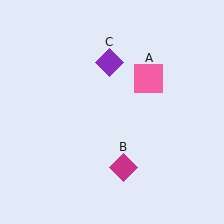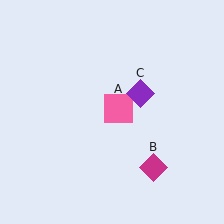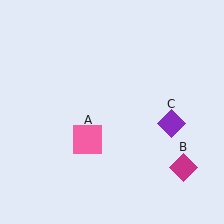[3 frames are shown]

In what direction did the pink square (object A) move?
The pink square (object A) moved down and to the left.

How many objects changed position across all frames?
3 objects changed position: pink square (object A), magenta diamond (object B), purple diamond (object C).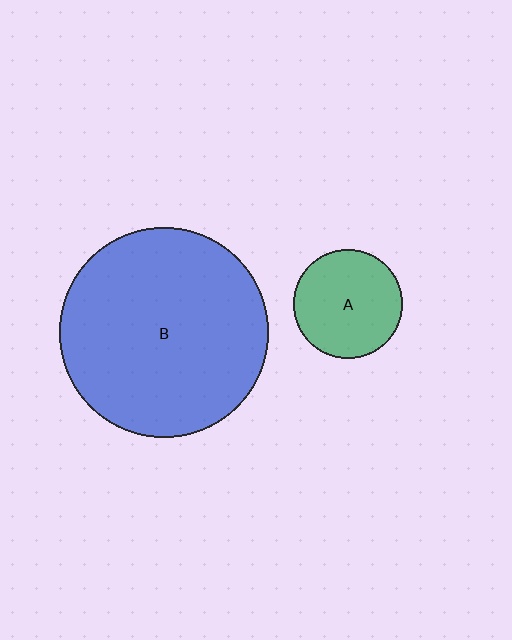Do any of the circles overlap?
No, none of the circles overlap.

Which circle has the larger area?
Circle B (blue).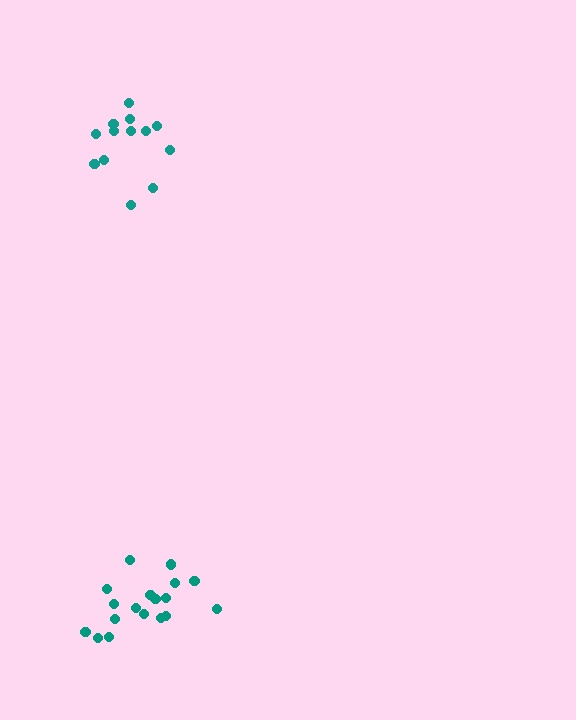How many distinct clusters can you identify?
There are 2 distinct clusters.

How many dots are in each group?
Group 1: 18 dots, Group 2: 13 dots (31 total).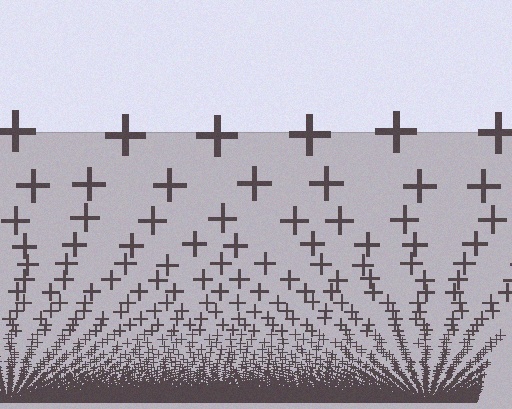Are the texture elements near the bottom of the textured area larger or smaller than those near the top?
Smaller. The gradient is inverted — elements near the bottom are smaller and denser.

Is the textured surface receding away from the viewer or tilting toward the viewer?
The surface appears to tilt toward the viewer. Texture elements get larger and sparser toward the top.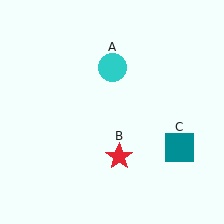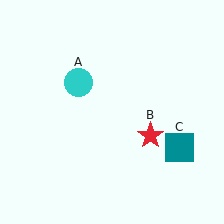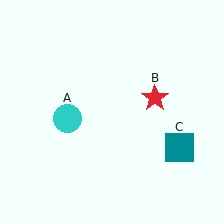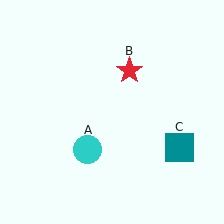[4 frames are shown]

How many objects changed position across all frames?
2 objects changed position: cyan circle (object A), red star (object B).